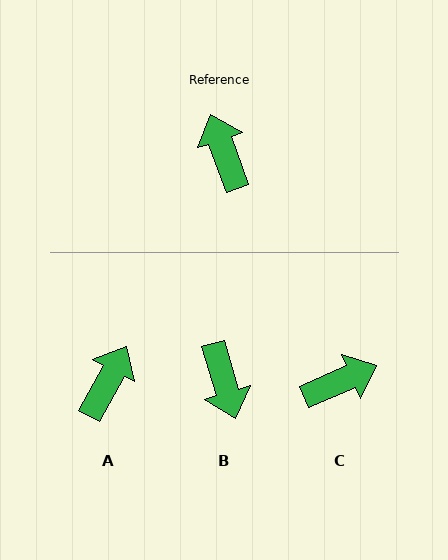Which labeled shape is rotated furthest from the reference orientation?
B, about 177 degrees away.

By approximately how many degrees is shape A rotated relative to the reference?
Approximately 48 degrees clockwise.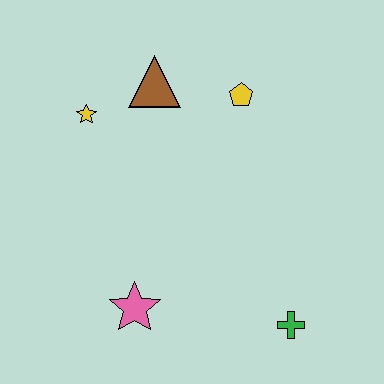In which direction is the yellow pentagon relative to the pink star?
The yellow pentagon is above the pink star.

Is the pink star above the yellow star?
No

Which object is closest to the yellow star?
The brown triangle is closest to the yellow star.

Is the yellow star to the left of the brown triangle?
Yes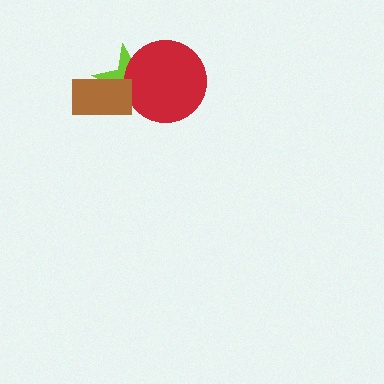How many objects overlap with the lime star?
2 objects overlap with the lime star.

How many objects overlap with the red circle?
1 object overlaps with the red circle.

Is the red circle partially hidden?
No, no other shape covers it.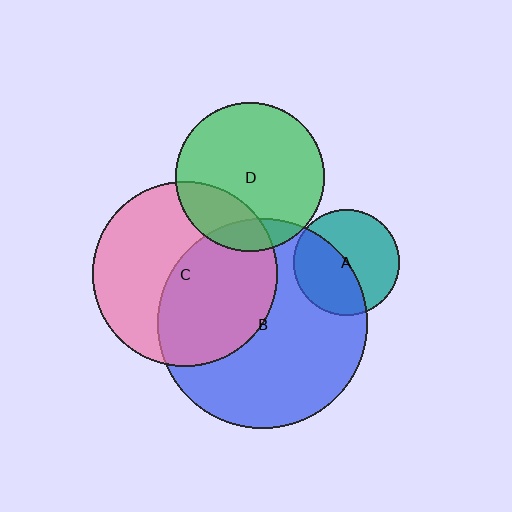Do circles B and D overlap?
Yes.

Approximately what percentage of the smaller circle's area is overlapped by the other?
Approximately 15%.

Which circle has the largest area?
Circle B (blue).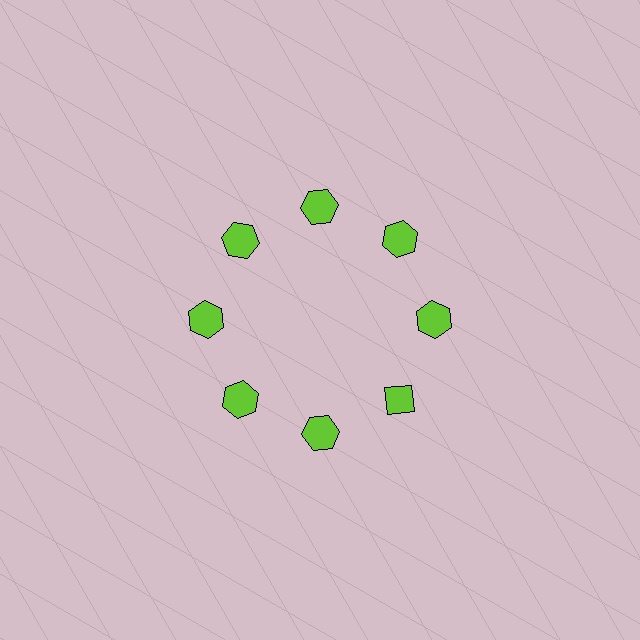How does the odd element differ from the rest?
It has a different shape: diamond instead of hexagon.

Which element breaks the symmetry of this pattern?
The lime diamond at roughly the 4 o'clock position breaks the symmetry. All other shapes are lime hexagons.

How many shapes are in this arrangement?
There are 8 shapes arranged in a ring pattern.